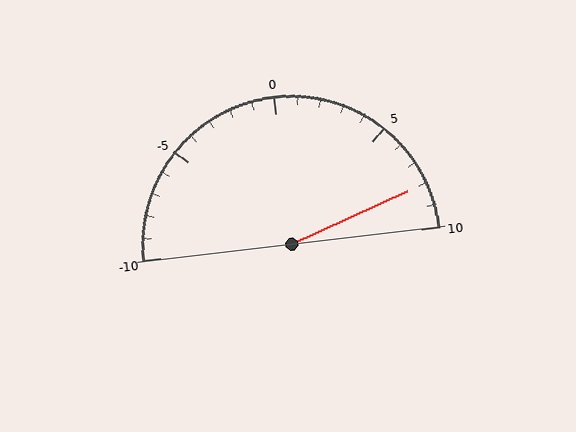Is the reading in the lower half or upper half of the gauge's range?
The reading is in the upper half of the range (-10 to 10).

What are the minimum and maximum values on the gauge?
The gauge ranges from -10 to 10.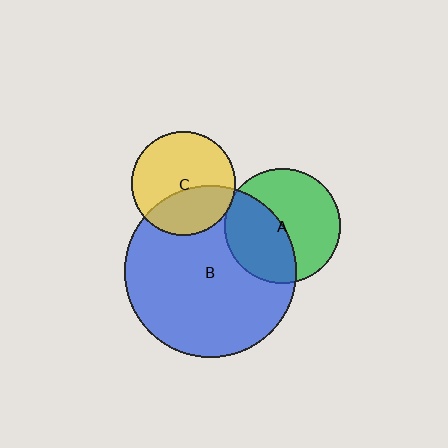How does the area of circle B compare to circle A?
Approximately 2.2 times.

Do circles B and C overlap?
Yes.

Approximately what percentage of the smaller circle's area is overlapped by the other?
Approximately 35%.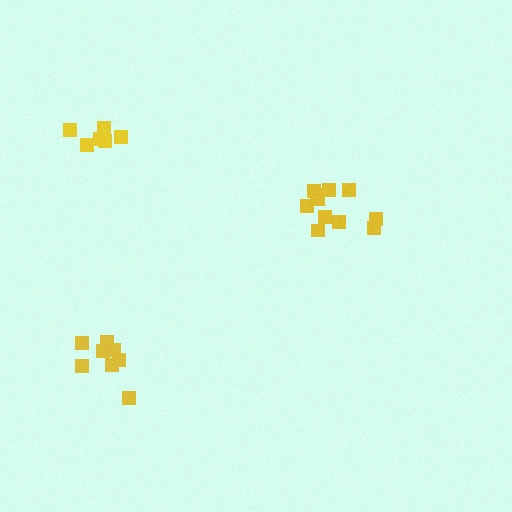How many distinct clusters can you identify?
There are 3 distinct clusters.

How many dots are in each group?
Group 1: 11 dots, Group 2: 8 dots, Group 3: 6 dots (25 total).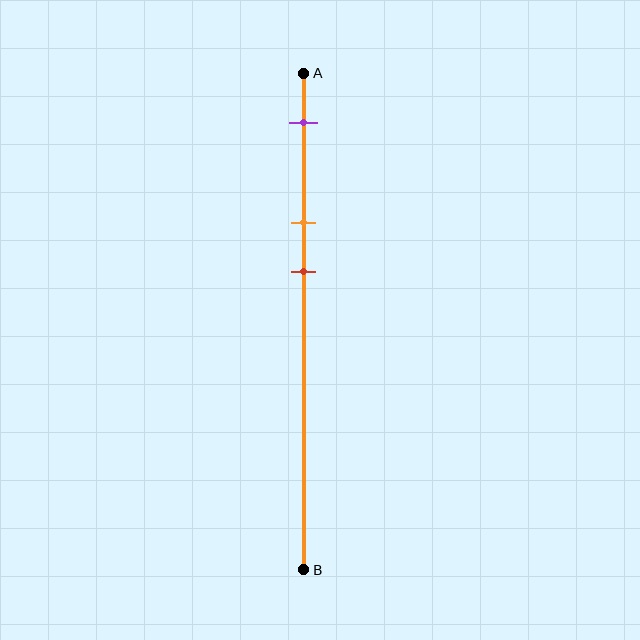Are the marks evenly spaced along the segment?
Yes, the marks are approximately evenly spaced.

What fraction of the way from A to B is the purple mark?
The purple mark is approximately 10% (0.1) of the way from A to B.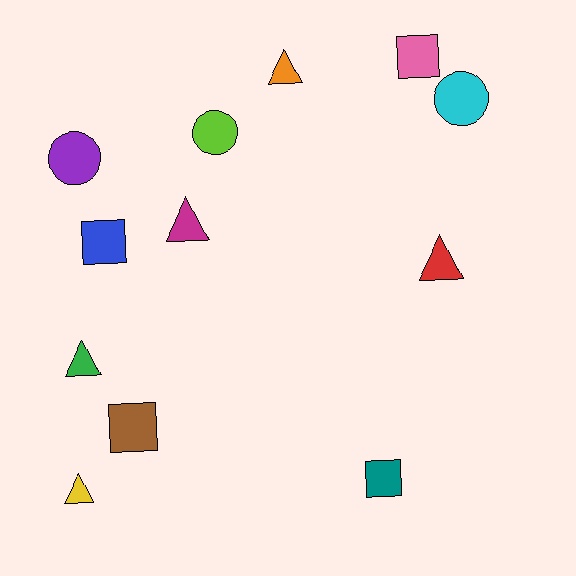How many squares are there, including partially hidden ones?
There are 4 squares.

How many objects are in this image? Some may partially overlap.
There are 12 objects.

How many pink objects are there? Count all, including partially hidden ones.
There is 1 pink object.